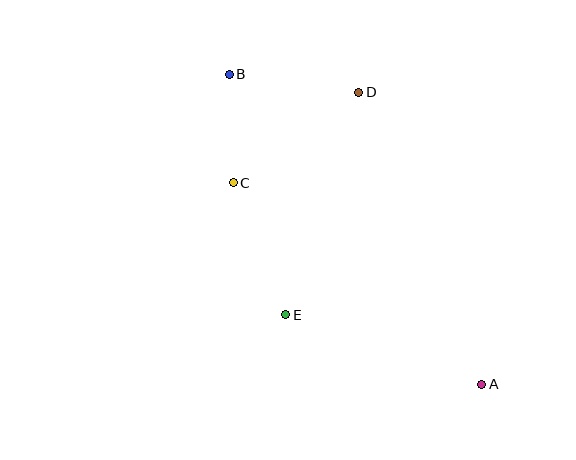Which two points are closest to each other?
Points B and C are closest to each other.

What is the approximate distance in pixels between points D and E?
The distance between D and E is approximately 234 pixels.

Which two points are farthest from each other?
Points A and B are farthest from each other.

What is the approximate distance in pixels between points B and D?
The distance between B and D is approximately 131 pixels.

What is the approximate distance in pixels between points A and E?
The distance between A and E is approximately 208 pixels.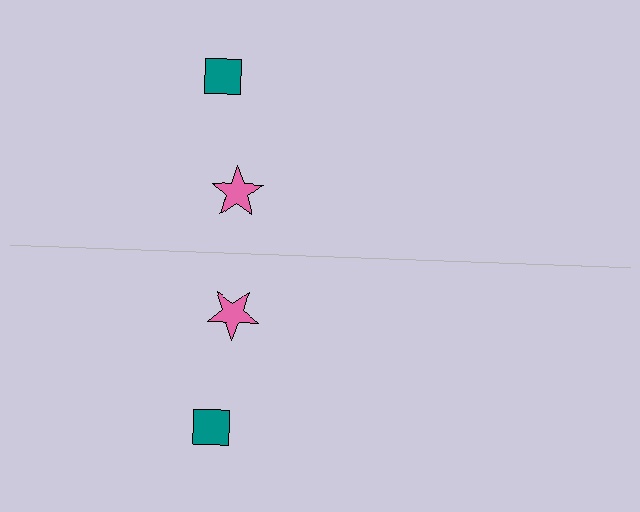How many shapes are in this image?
There are 4 shapes in this image.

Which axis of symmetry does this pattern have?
The pattern has a horizontal axis of symmetry running through the center of the image.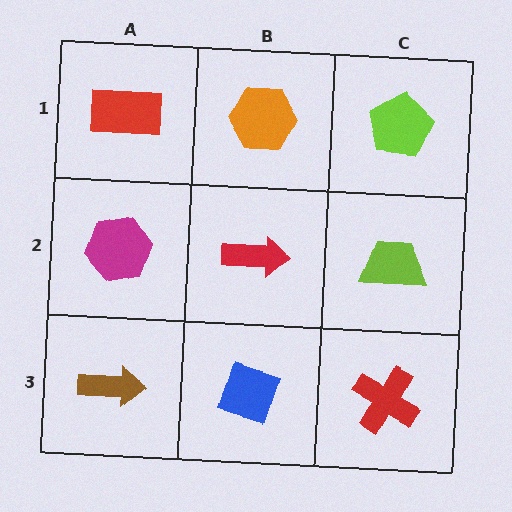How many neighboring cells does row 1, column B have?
3.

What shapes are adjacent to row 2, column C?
A lime pentagon (row 1, column C), a red cross (row 3, column C), a red arrow (row 2, column B).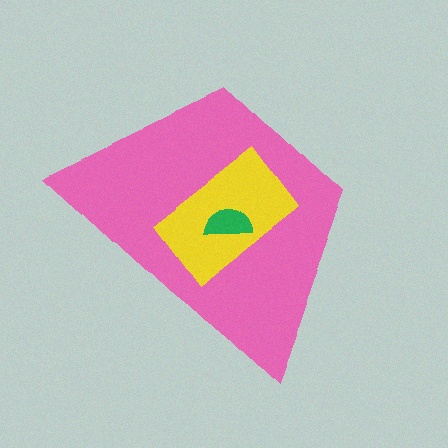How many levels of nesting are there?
3.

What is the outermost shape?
The pink trapezoid.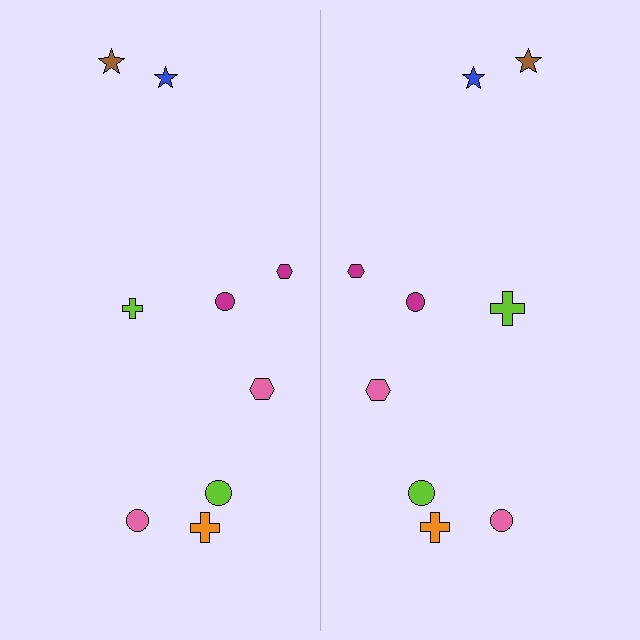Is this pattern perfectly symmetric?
No, the pattern is not perfectly symmetric. The lime cross on the right side has a different size than its mirror counterpart.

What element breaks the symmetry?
The lime cross on the right side has a different size than its mirror counterpart.